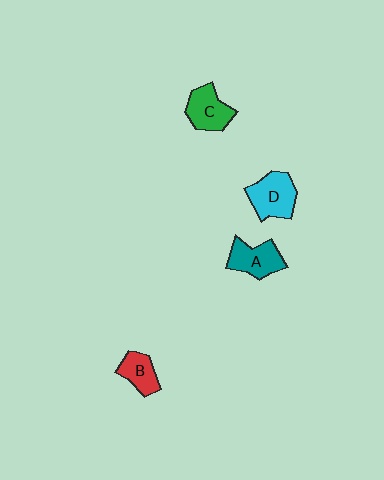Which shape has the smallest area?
Shape B (red).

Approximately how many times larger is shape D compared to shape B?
Approximately 1.5 times.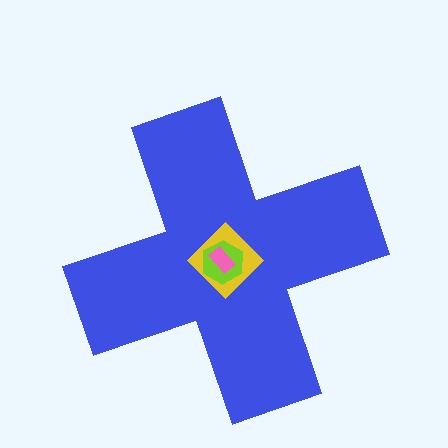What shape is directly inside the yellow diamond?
The lime hexagon.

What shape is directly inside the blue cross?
The yellow diamond.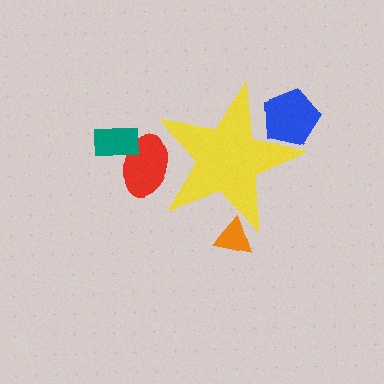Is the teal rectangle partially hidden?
No, the teal rectangle is fully visible.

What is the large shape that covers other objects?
A yellow star.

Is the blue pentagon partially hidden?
Yes, the blue pentagon is partially hidden behind the yellow star.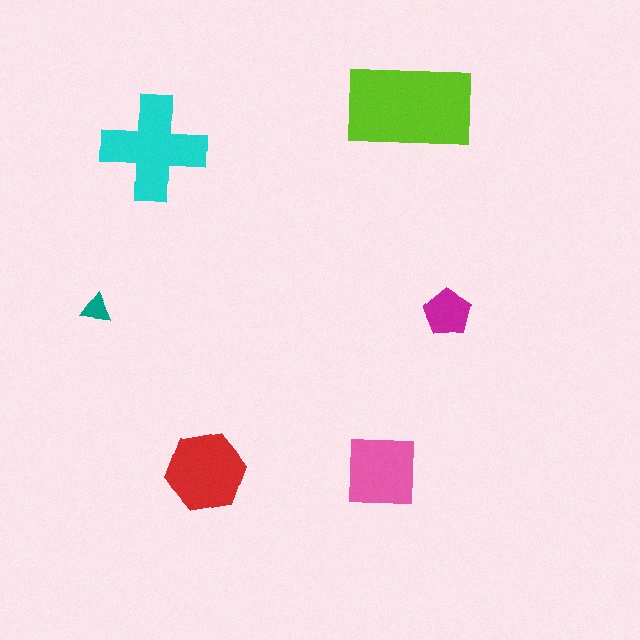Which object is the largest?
The lime rectangle.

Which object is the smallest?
The teal triangle.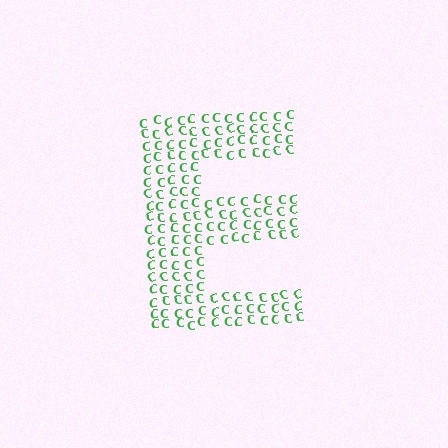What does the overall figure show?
The overall figure shows the letter E.